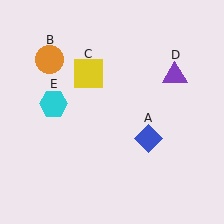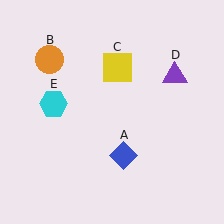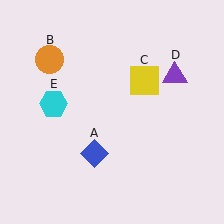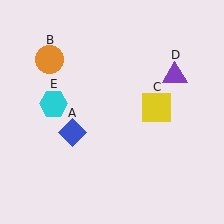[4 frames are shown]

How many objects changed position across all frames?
2 objects changed position: blue diamond (object A), yellow square (object C).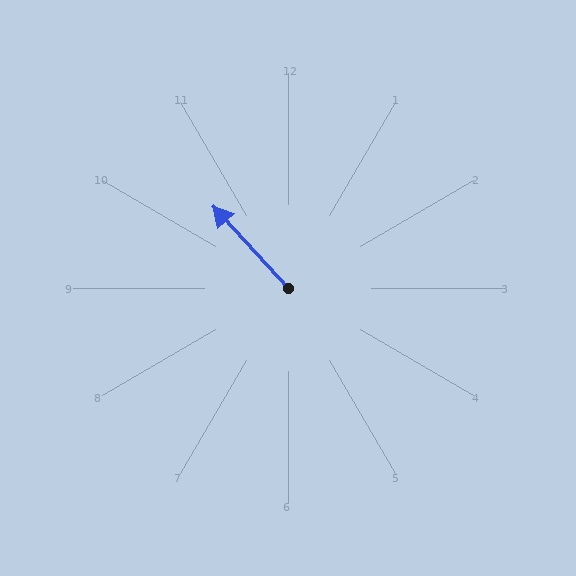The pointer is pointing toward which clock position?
Roughly 11 o'clock.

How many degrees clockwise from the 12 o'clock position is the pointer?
Approximately 317 degrees.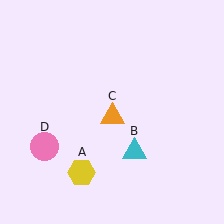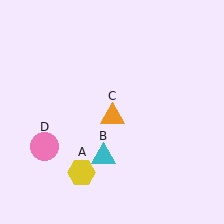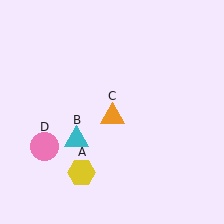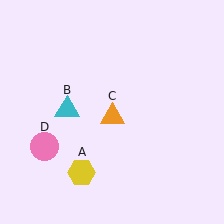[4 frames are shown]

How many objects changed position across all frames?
1 object changed position: cyan triangle (object B).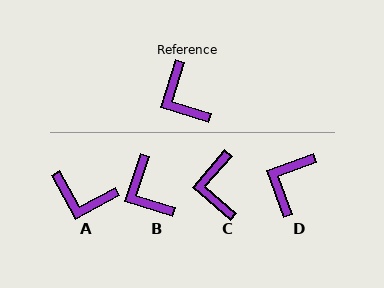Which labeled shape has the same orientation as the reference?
B.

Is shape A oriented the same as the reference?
No, it is off by about 46 degrees.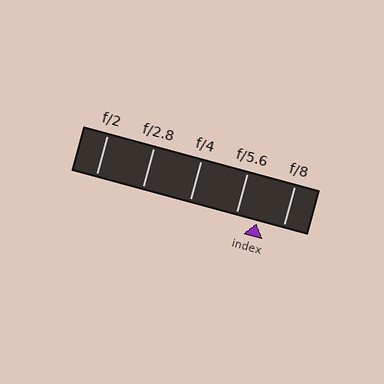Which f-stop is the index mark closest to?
The index mark is closest to f/5.6.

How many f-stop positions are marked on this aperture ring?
There are 5 f-stop positions marked.